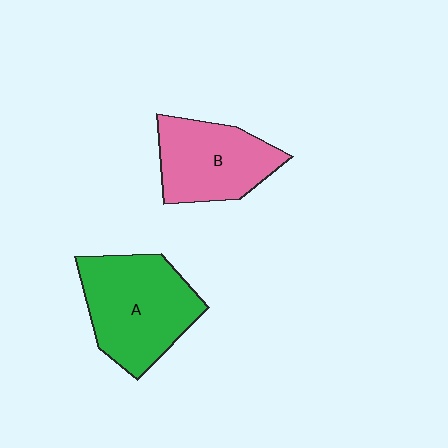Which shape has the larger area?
Shape A (green).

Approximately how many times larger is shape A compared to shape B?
Approximately 1.3 times.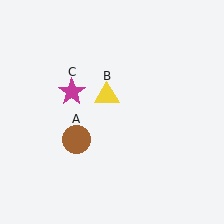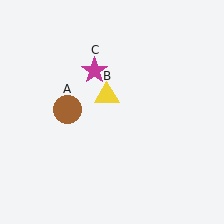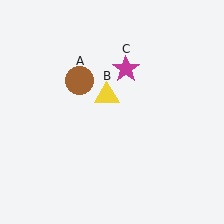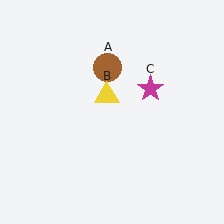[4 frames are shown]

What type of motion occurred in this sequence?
The brown circle (object A), magenta star (object C) rotated clockwise around the center of the scene.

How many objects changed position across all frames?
2 objects changed position: brown circle (object A), magenta star (object C).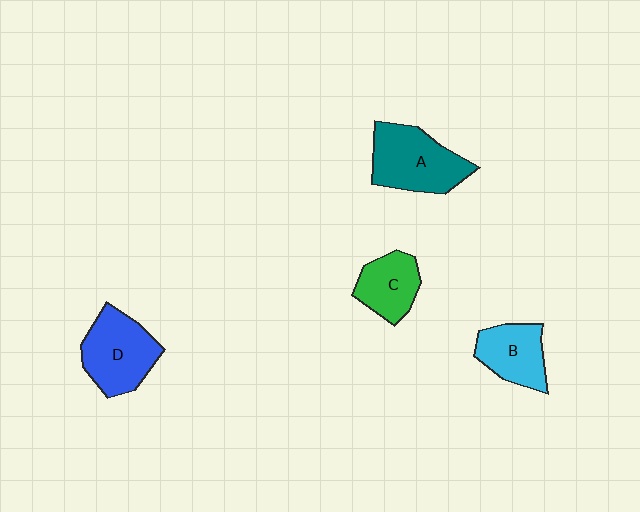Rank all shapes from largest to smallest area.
From largest to smallest: A (teal), D (blue), B (cyan), C (green).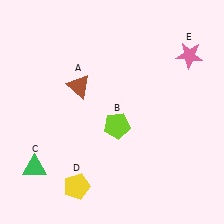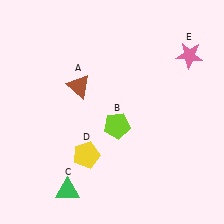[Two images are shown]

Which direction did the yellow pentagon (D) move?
The yellow pentagon (D) moved up.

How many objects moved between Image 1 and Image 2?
2 objects moved between the two images.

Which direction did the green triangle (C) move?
The green triangle (C) moved right.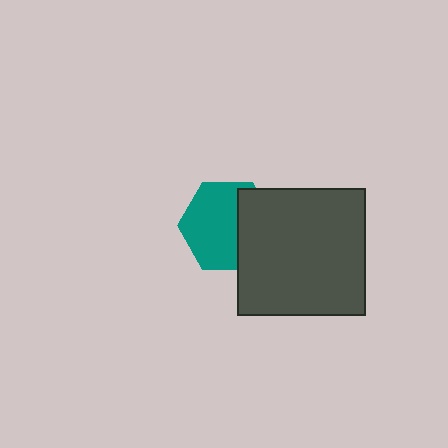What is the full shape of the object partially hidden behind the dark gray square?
The partially hidden object is a teal hexagon.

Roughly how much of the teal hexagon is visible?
About half of it is visible (roughly 64%).